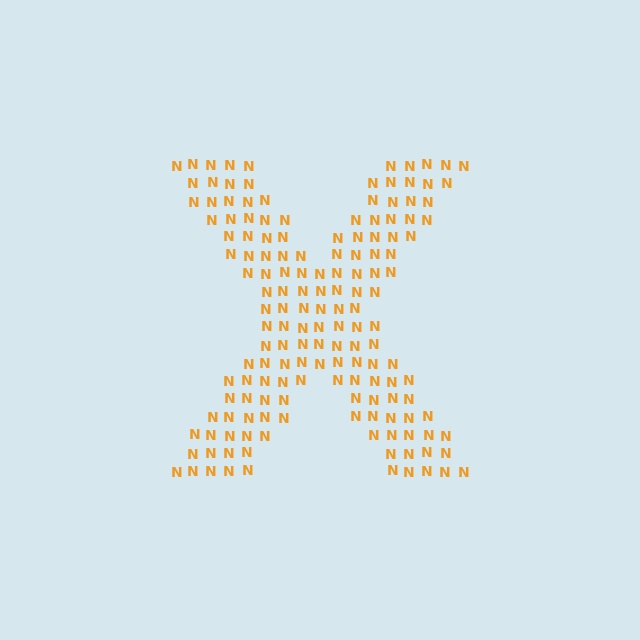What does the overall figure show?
The overall figure shows the letter X.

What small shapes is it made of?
It is made of small letter N's.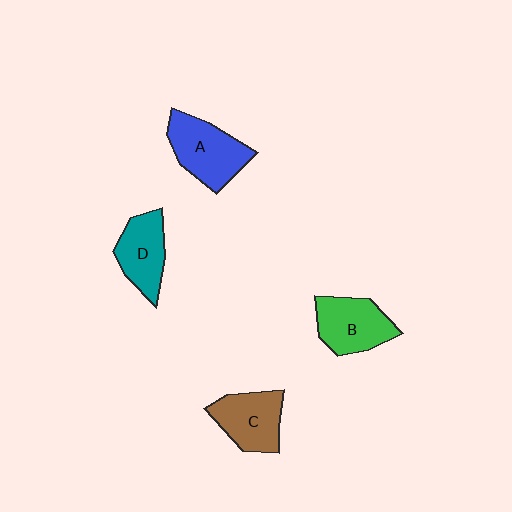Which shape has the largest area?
Shape A (blue).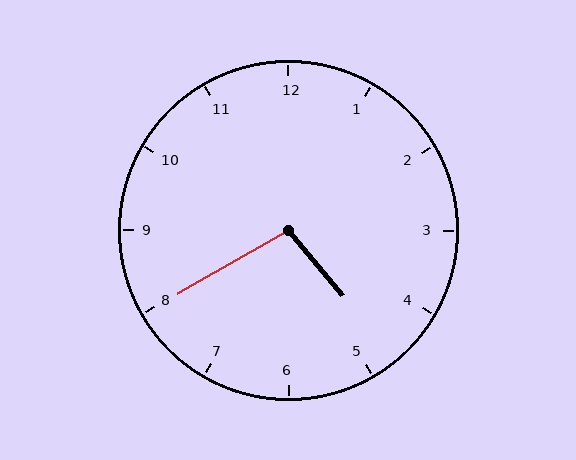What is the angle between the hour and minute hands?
Approximately 100 degrees.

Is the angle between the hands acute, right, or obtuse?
It is obtuse.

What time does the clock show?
4:40.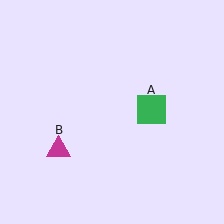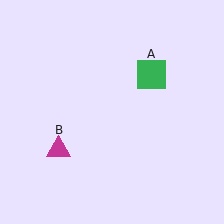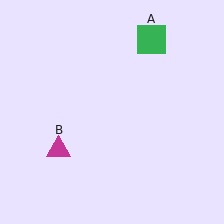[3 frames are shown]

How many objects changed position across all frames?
1 object changed position: green square (object A).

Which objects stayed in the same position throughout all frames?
Magenta triangle (object B) remained stationary.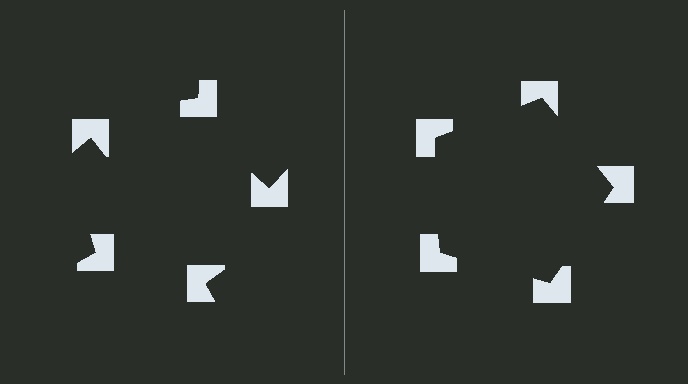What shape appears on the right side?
An illusory pentagon.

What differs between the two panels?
The notched squares are positioned identically on both sides; only the wedge orientations differ. On the right they align to a pentagon; on the left they are misaligned.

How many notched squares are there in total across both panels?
10 — 5 on each side.